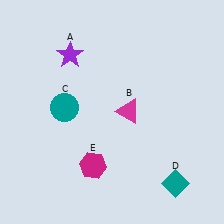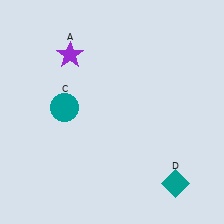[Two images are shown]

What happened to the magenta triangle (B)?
The magenta triangle (B) was removed in Image 2. It was in the top-right area of Image 1.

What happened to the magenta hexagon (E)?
The magenta hexagon (E) was removed in Image 2. It was in the bottom-left area of Image 1.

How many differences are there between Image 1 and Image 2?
There are 2 differences between the two images.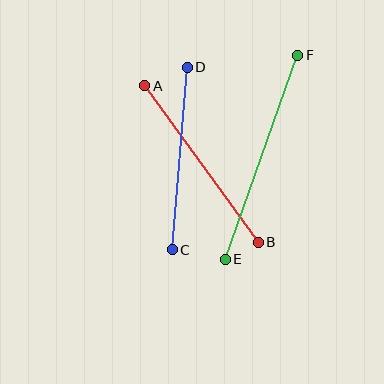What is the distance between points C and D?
The distance is approximately 183 pixels.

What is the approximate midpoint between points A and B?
The midpoint is at approximately (201, 164) pixels.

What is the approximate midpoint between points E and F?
The midpoint is at approximately (261, 157) pixels.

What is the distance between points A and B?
The distance is approximately 194 pixels.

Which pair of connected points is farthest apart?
Points E and F are farthest apart.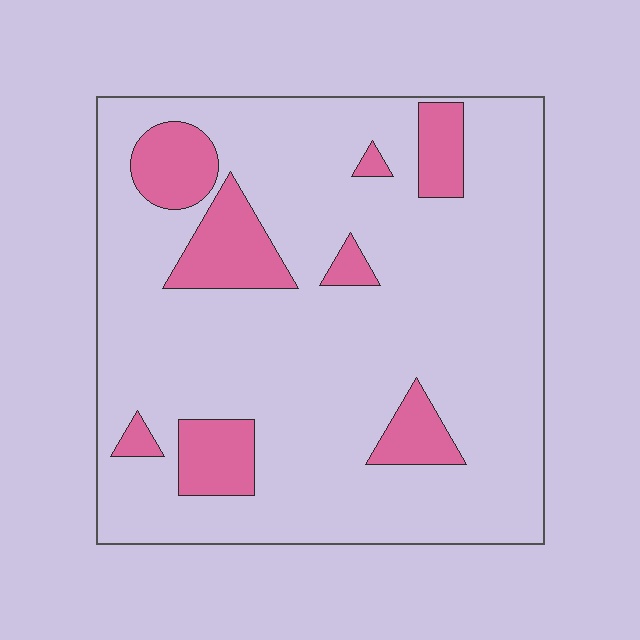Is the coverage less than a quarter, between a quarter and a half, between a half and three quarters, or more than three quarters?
Less than a quarter.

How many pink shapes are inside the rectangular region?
8.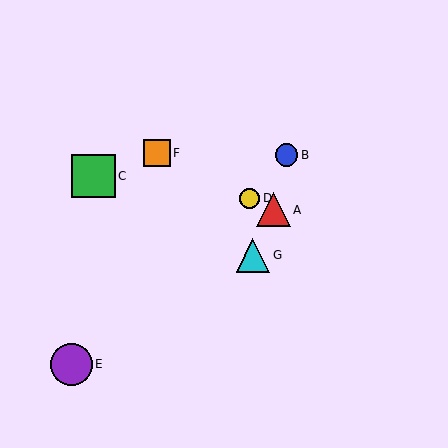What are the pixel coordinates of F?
Object F is at (157, 153).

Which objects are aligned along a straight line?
Objects A, D, F are aligned along a straight line.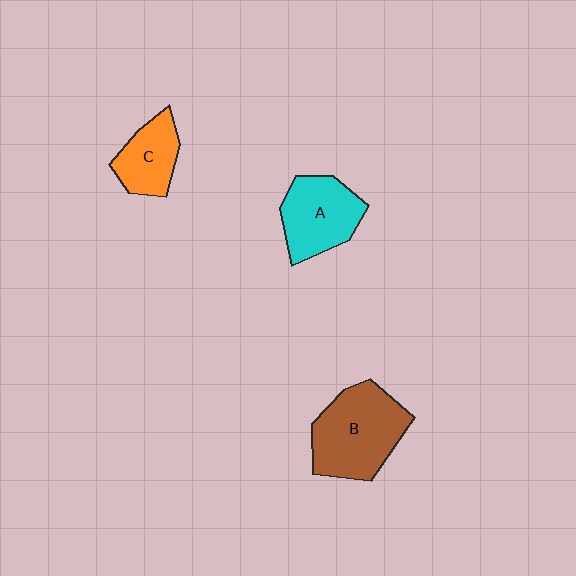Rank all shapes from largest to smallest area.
From largest to smallest: B (brown), A (cyan), C (orange).